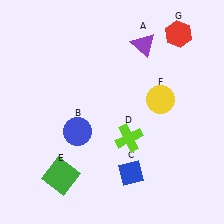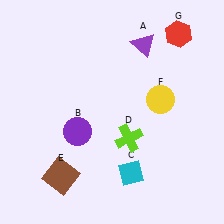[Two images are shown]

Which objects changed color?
B changed from blue to purple. C changed from blue to cyan. E changed from green to brown.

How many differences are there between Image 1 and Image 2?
There are 3 differences between the two images.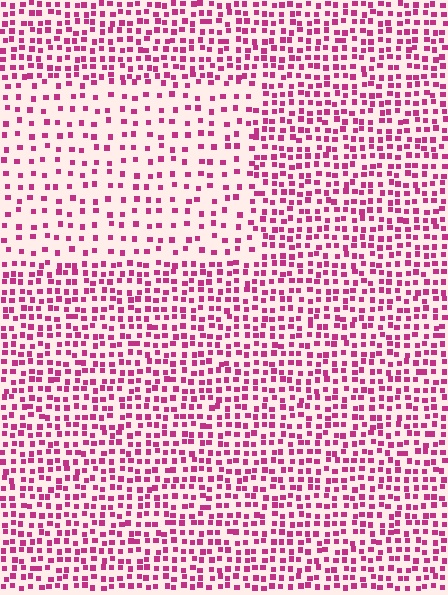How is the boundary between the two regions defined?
The boundary is defined by a change in element density (approximately 2.1x ratio). All elements are the same color, size, and shape.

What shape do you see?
I see a rectangle.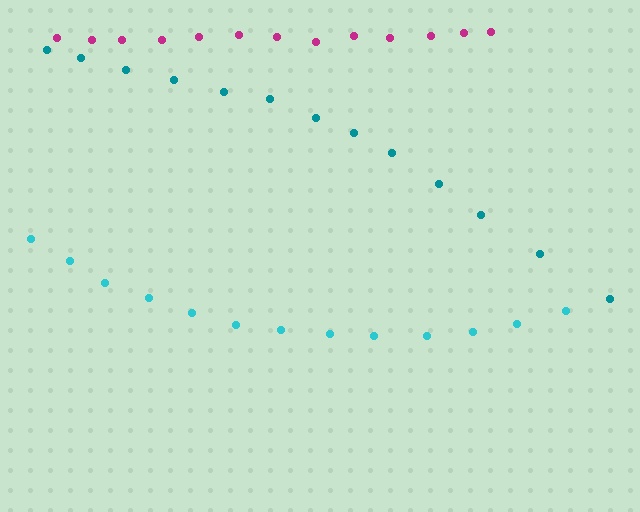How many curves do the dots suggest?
There are 3 distinct paths.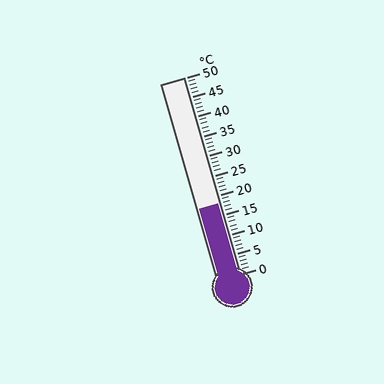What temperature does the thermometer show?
The thermometer shows approximately 18°C.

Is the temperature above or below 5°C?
The temperature is above 5°C.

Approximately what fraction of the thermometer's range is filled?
The thermometer is filled to approximately 35% of its range.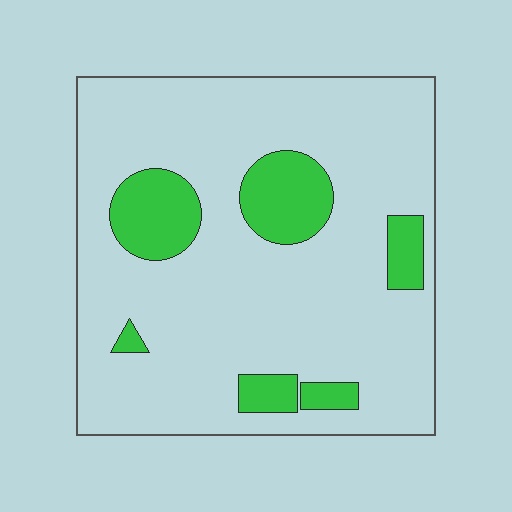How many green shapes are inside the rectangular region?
6.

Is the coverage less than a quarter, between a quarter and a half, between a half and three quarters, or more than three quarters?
Less than a quarter.